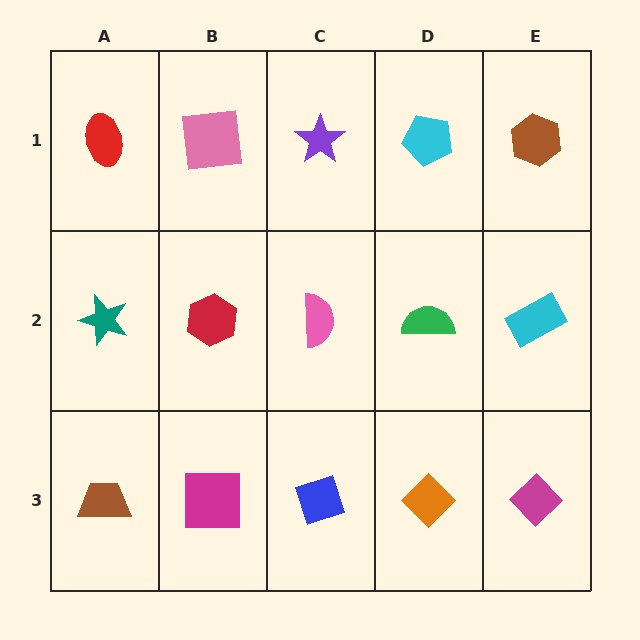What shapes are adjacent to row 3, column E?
A cyan rectangle (row 2, column E), an orange diamond (row 3, column D).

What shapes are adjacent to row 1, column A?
A teal star (row 2, column A), a pink square (row 1, column B).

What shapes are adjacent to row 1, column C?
A pink semicircle (row 2, column C), a pink square (row 1, column B), a cyan pentagon (row 1, column D).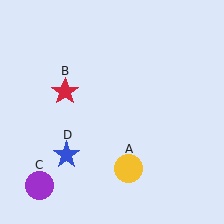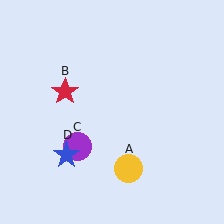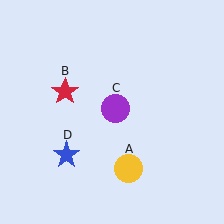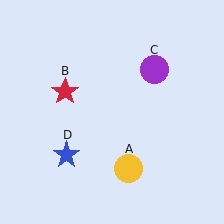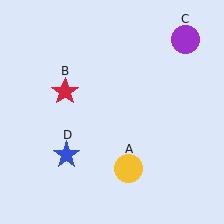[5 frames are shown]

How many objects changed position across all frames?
1 object changed position: purple circle (object C).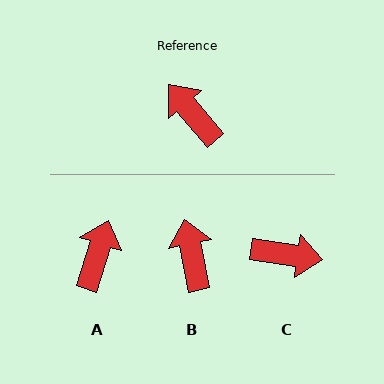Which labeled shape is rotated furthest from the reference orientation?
C, about 139 degrees away.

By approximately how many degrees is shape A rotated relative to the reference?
Approximately 58 degrees clockwise.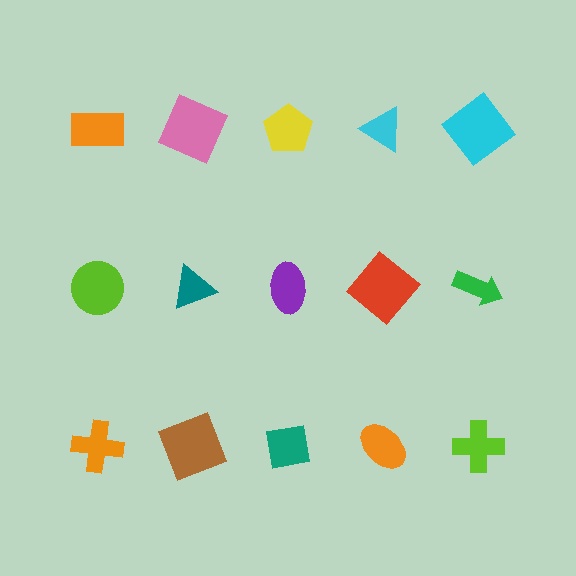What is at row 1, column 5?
A cyan diamond.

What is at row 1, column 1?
An orange rectangle.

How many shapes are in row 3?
5 shapes.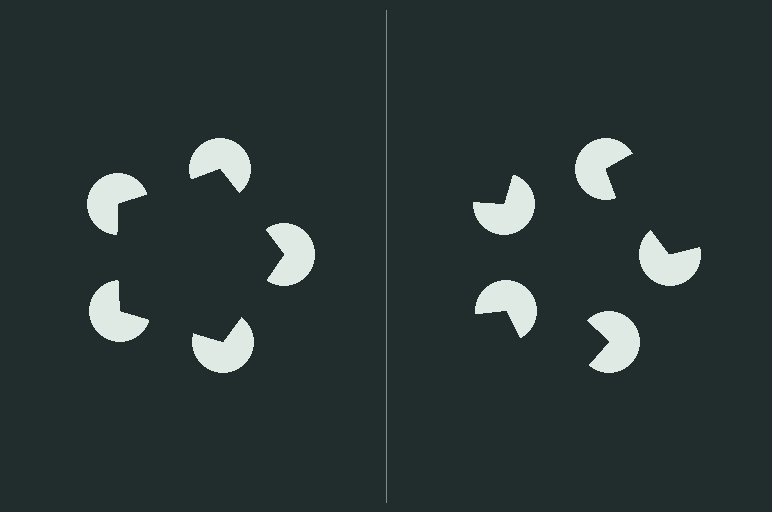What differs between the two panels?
The pac-man discs are positioned identically on both sides; only the wedge orientations differ. On the left they align to a pentagon; on the right they are misaligned.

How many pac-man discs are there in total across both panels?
10 — 5 on each side.